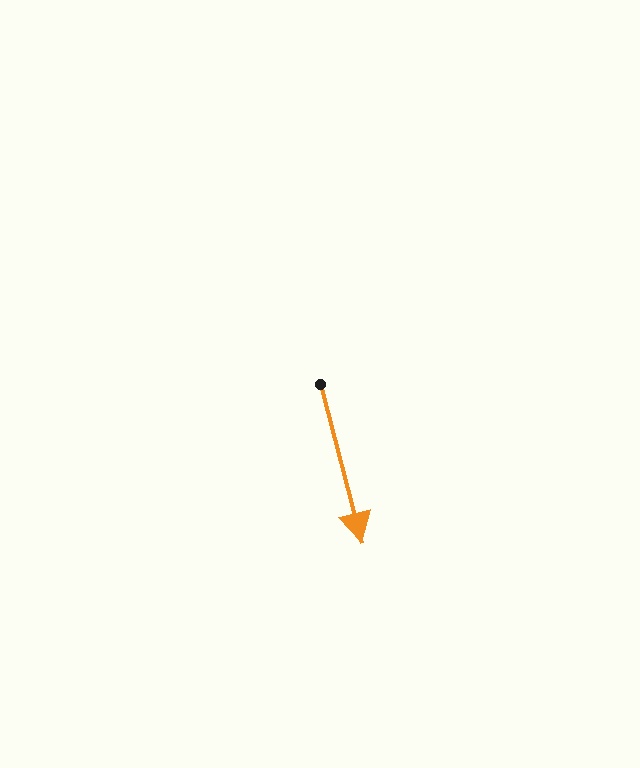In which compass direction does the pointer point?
South.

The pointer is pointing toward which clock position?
Roughly 6 o'clock.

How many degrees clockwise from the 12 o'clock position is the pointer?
Approximately 165 degrees.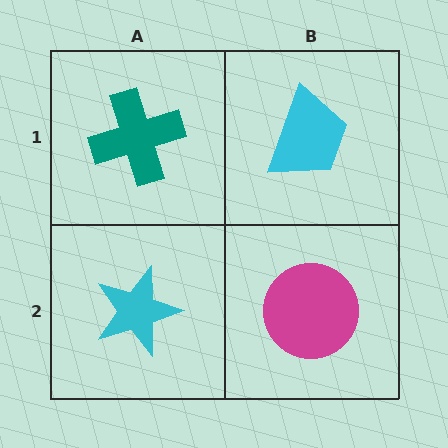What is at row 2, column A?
A cyan star.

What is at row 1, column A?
A teal cross.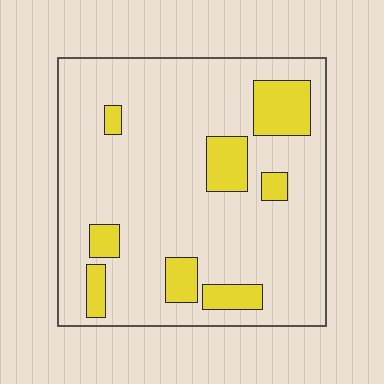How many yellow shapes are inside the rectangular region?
8.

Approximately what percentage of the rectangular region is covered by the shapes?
Approximately 15%.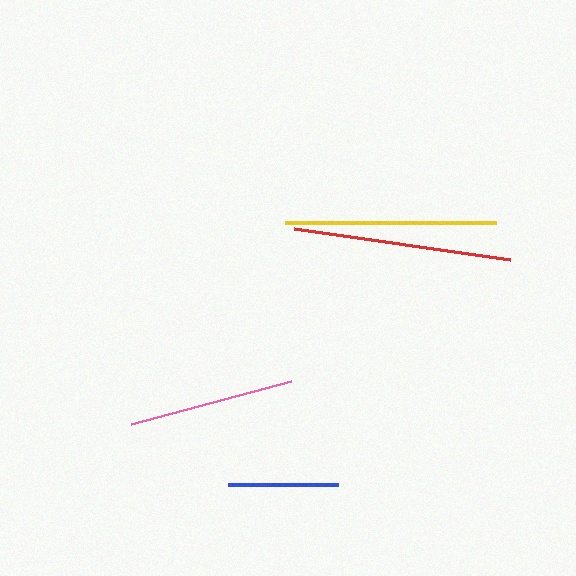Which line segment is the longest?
The red line is the longest at approximately 218 pixels.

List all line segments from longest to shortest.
From longest to shortest: red, yellow, pink, blue.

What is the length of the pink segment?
The pink segment is approximately 166 pixels long.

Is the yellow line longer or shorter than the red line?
The red line is longer than the yellow line.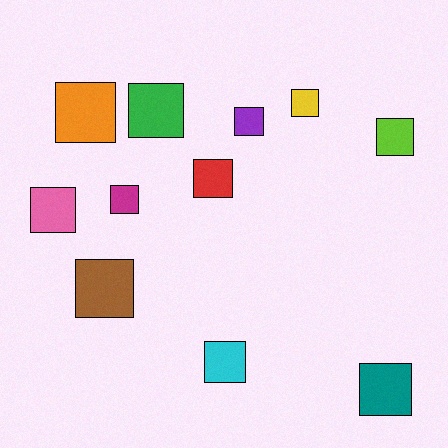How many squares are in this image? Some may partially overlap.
There are 11 squares.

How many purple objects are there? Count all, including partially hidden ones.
There is 1 purple object.